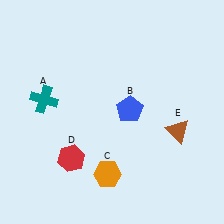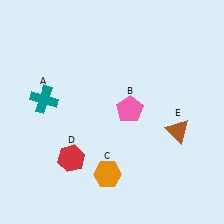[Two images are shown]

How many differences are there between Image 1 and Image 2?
There is 1 difference between the two images.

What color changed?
The pentagon (B) changed from blue in Image 1 to pink in Image 2.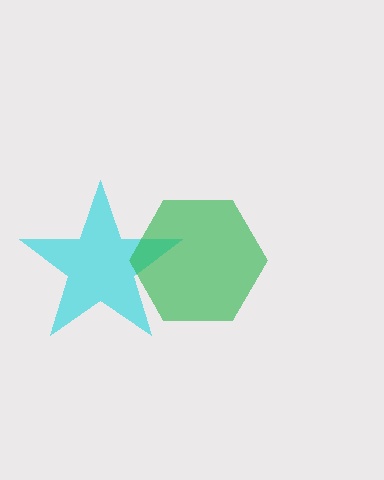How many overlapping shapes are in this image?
There are 2 overlapping shapes in the image.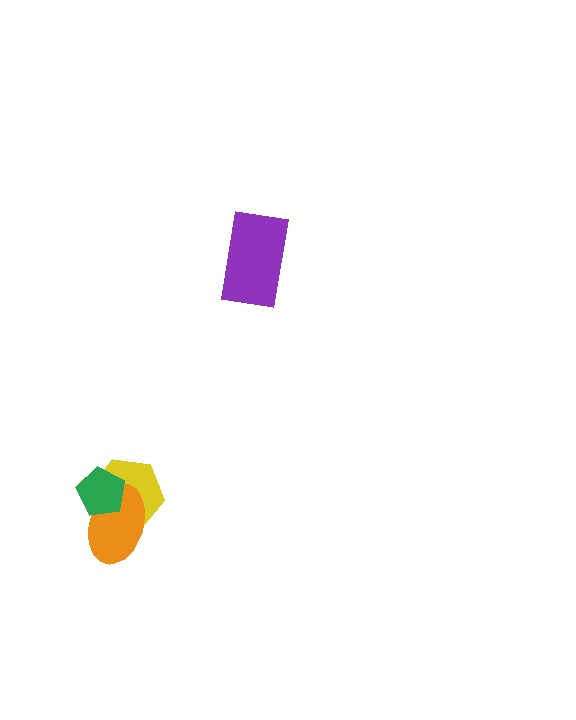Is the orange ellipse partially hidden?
Yes, it is partially covered by another shape.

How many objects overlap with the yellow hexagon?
2 objects overlap with the yellow hexagon.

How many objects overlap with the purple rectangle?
0 objects overlap with the purple rectangle.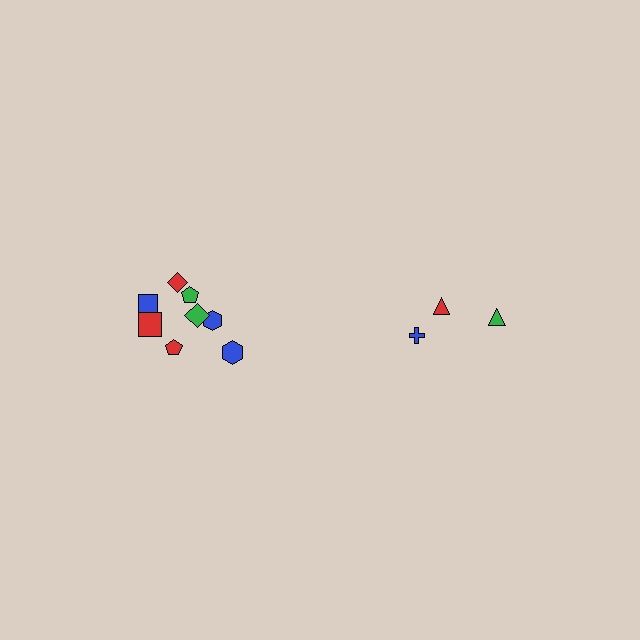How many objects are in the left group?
There are 8 objects.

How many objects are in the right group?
There are 3 objects.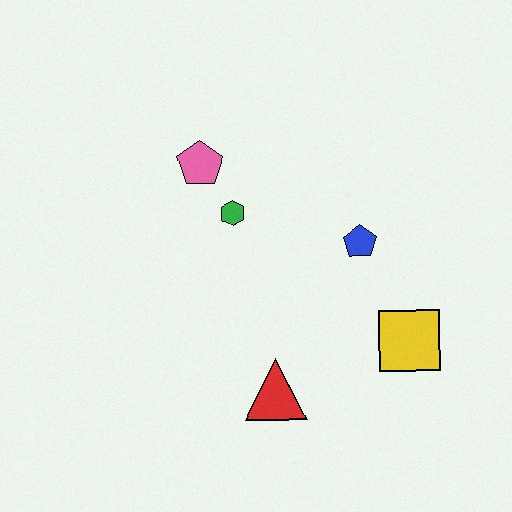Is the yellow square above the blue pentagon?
No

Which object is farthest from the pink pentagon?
The yellow square is farthest from the pink pentagon.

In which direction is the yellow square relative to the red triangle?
The yellow square is to the right of the red triangle.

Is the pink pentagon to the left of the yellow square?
Yes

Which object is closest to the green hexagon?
The pink pentagon is closest to the green hexagon.